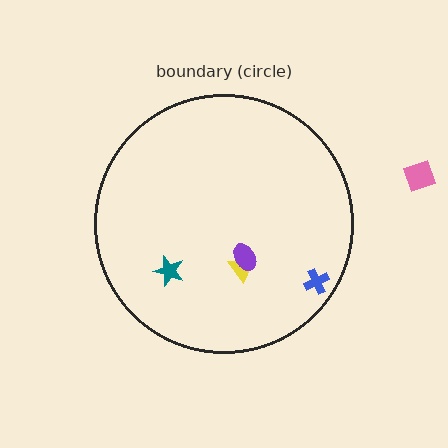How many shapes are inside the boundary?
4 inside, 1 outside.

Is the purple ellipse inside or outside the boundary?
Inside.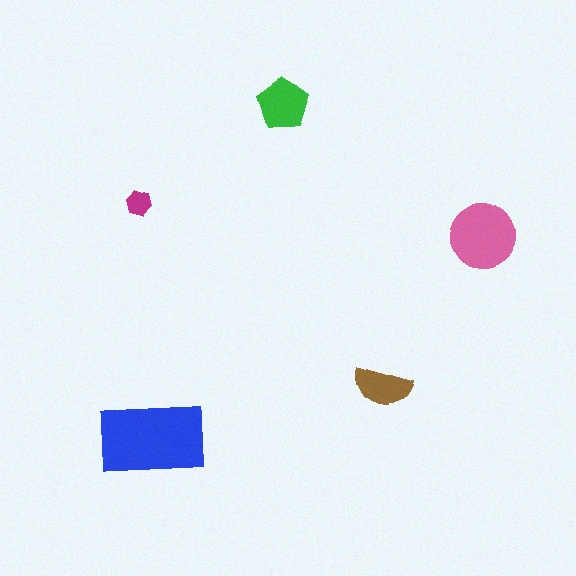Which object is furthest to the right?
The pink circle is rightmost.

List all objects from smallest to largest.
The magenta hexagon, the brown semicircle, the green pentagon, the pink circle, the blue rectangle.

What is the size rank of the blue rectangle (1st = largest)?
1st.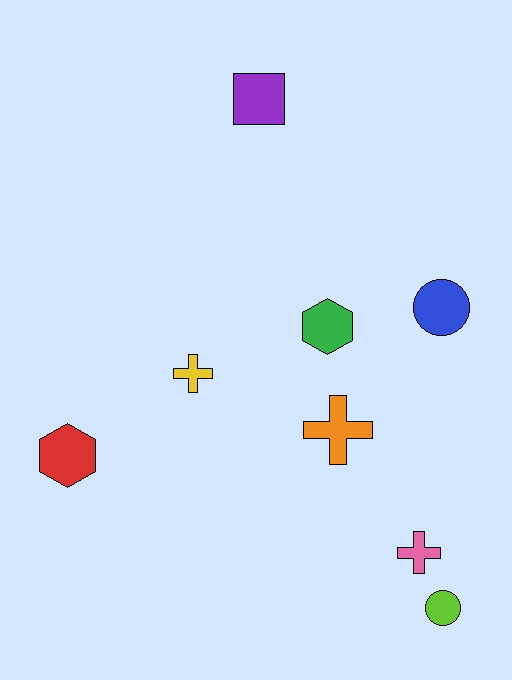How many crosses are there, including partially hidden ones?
There are 3 crosses.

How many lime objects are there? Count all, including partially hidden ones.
There is 1 lime object.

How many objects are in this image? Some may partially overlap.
There are 8 objects.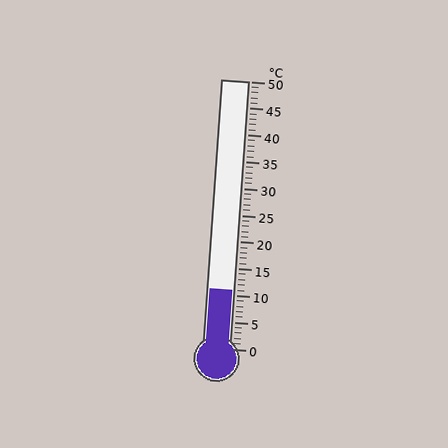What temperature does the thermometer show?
The thermometer shows approximately 11°C.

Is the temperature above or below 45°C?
The temperature is below 45°C.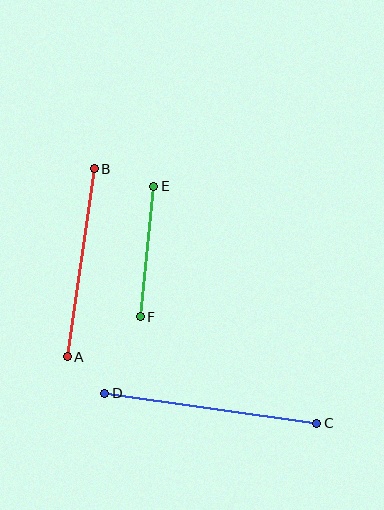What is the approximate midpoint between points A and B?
The midpoint is at approximately (81, 263) pixels.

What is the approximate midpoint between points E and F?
The midpoint is at approximately (147, 252) pixels.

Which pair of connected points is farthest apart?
Points C and D are farthest apart.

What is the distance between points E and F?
The distance is approximately 131 pixels.